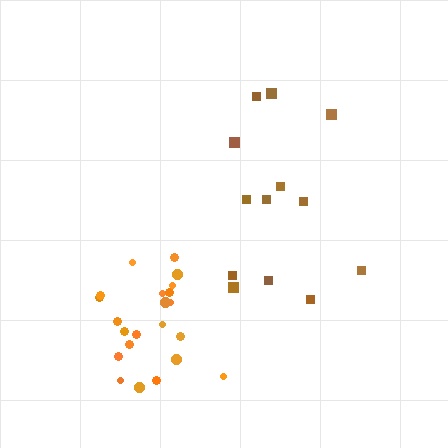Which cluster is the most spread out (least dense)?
Brown.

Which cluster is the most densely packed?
Orange.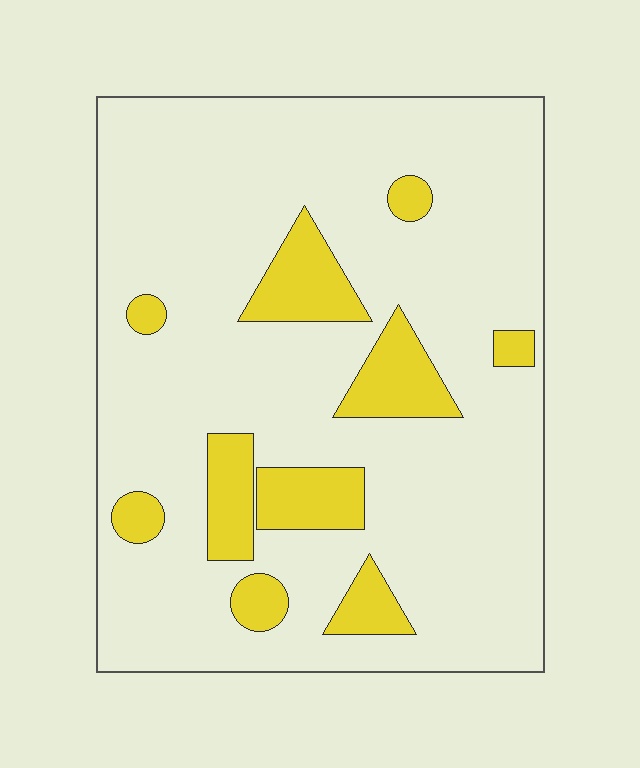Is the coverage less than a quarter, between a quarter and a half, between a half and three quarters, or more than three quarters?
Less than a quarter.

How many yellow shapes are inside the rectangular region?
10.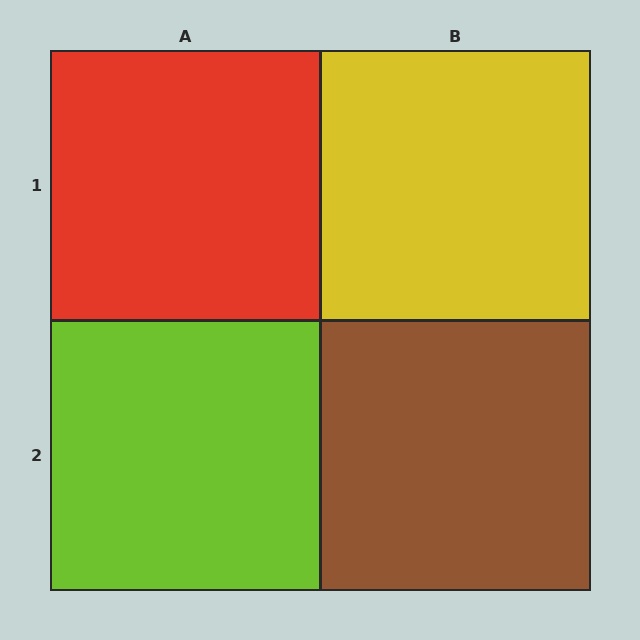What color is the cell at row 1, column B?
Yellow.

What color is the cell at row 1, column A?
Red.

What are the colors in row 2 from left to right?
Lime, brown.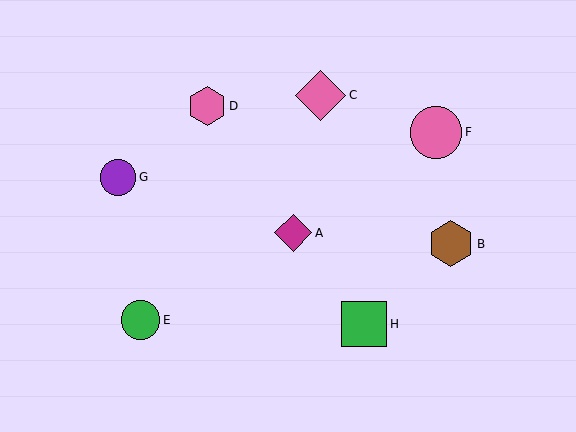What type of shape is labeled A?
Shape A is a magenta diamond.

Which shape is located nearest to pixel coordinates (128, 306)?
The green circle (labeled E) at (141, 320) is nearest to that location.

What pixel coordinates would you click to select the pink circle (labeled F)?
Click at (436, 132) to select the pink circle F.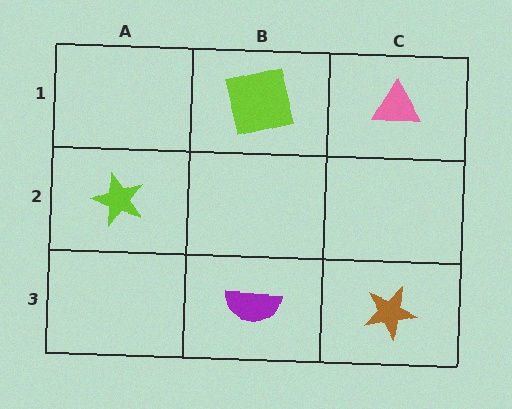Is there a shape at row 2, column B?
No, that cell is empty.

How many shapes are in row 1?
2 shapes.